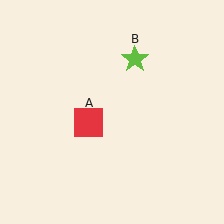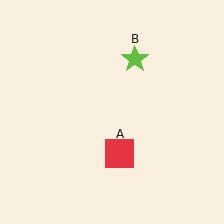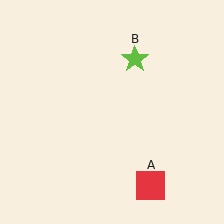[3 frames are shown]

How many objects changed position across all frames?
1 object changed position: red square (object A).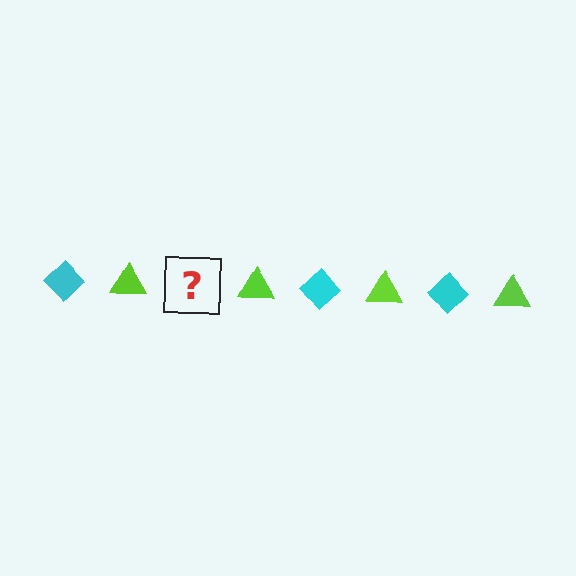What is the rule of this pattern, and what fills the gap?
The rule is that the pattern alternates between cyan diamond and lime triangle. The gap should be filled with a cyan diamond.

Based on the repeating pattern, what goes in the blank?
The blank should be a cyan diamond.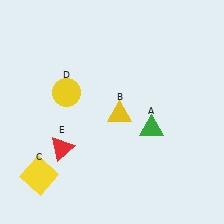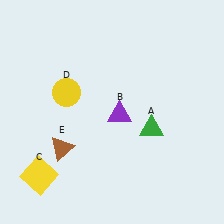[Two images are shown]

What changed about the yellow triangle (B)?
In Image 1, B is yellow. In Image 2, it changed to purple.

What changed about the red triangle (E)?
In Image 1, E is red. In Image 2, it changed to brown.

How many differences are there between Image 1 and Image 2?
There are 2 differences between the two images.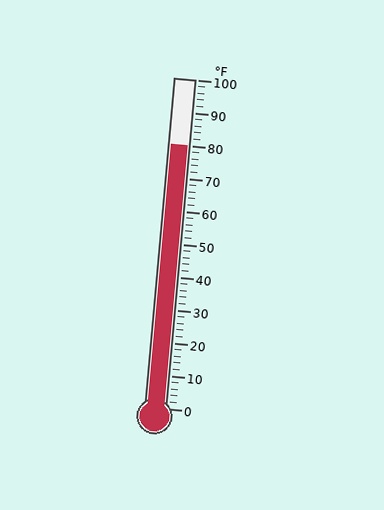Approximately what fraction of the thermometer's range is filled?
The thermometer is filled to approximately 80% of its range.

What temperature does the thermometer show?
The thermometer shows approximately 80°F.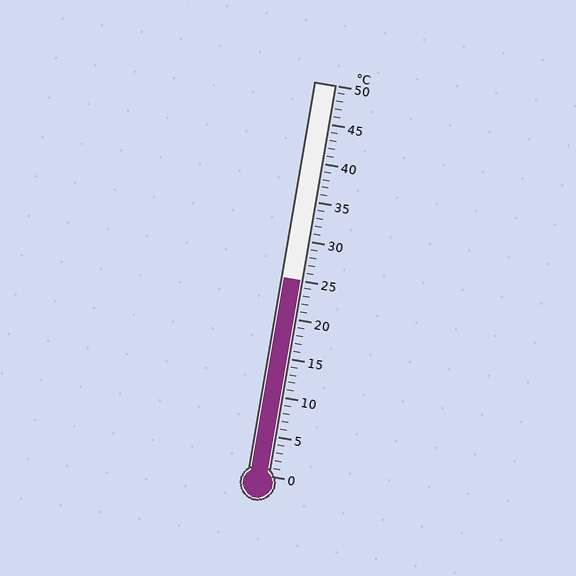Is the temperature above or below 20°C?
The temperature is above 20°C.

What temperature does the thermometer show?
The thermometer shows approximately 25°C.